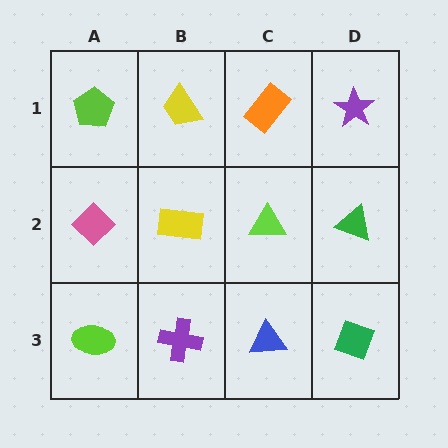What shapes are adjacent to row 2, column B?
A yellow trapezoid (row 1, column B), a purple cross (row 3, column B), a pink diamond (row 2, column A), a lime triangle (row 2, column C).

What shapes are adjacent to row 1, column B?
A yellow rectangle (row 2, column B), a lime pentagon (row 1, column A), an orange rectangle (row 1, column C).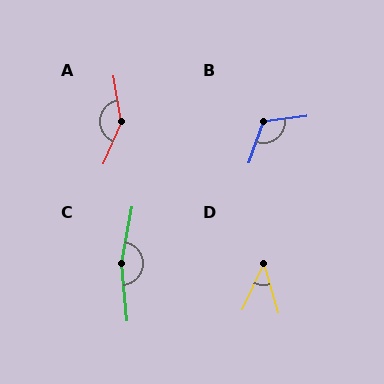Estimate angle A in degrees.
Approximately 147 degrees.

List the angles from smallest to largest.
D (42°), B (116°), A (147°), C (165°).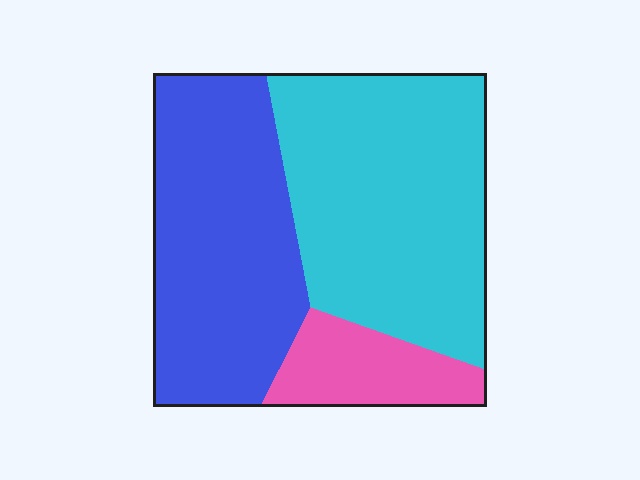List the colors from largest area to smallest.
From largest to smallest: cyan, blue, pink.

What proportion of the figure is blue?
Blue takes up about two fifths (2/5) of the figure.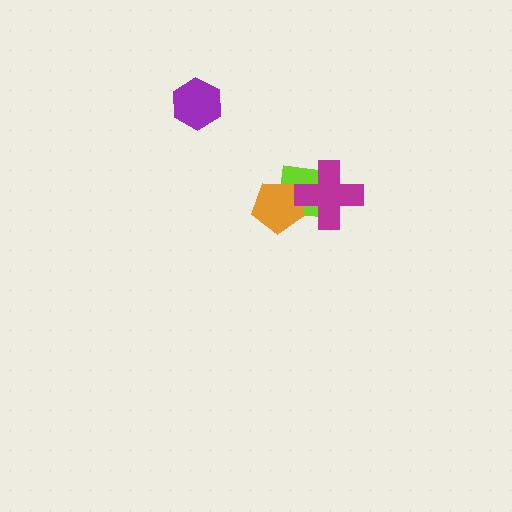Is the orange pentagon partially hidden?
Yes, it is partially covered by another shape.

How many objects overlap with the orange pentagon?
2 objects overlap with the orange pentagon.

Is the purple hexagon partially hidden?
No, no other shape covers it.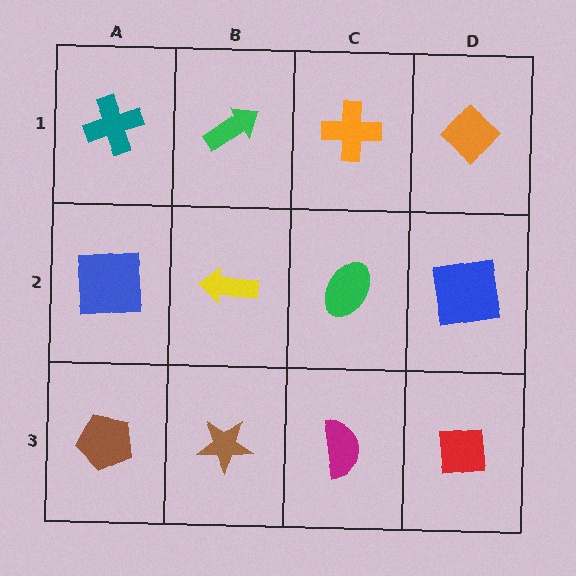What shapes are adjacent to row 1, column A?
A blue square (row 2, column A), a green arrow (row 1, column B).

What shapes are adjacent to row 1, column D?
A blue square (row 2, column D), an orange cross (row 1, column C).